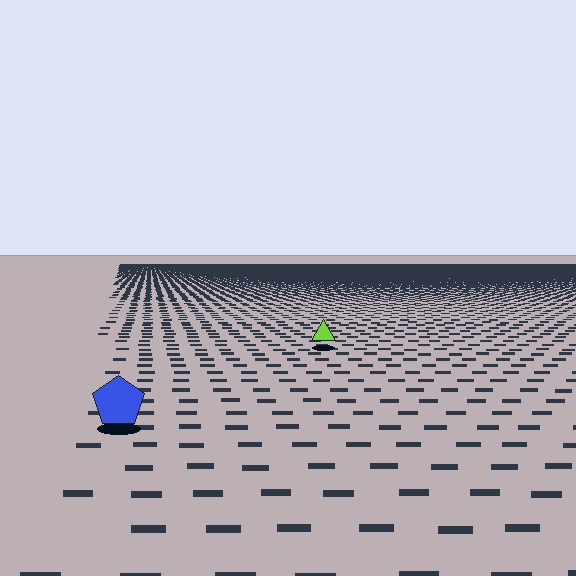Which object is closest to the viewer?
The blue pentagon is closest. The texture marks near it are larger and more spread out.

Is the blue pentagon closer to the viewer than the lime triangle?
Yes. The blue pentagon is closer — you can tell from the texture gradient: the ground texture is coarser near it.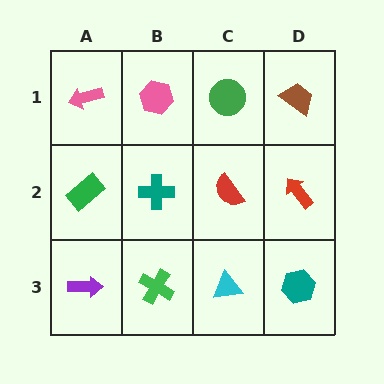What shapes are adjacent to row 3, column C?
A red semicircle (row 2, column C), a green cross (row 3, column B), a teal hexagon (row 3, column D).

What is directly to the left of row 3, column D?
A cyan triangle.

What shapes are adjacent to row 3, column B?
A teal cross (row 2, column B), a purple arrow (row 3, column A), a cyan triangle (row 3, column C).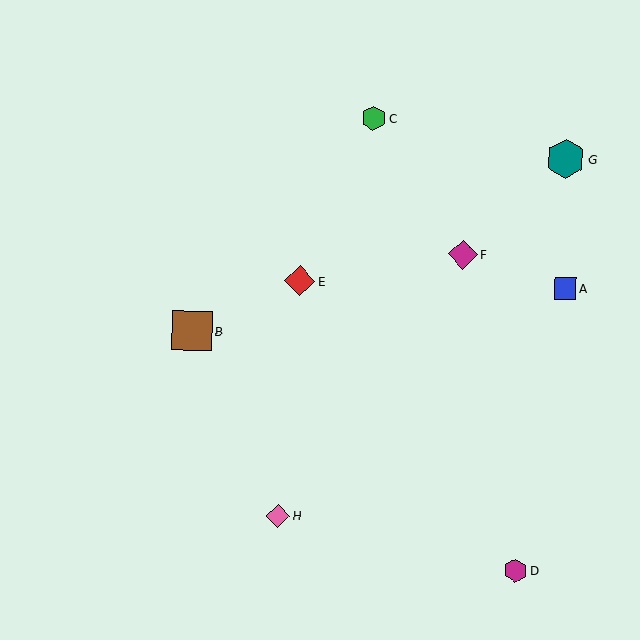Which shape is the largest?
The brown square (labeled B) is the largest.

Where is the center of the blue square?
The center of the blue square is at (565, 288).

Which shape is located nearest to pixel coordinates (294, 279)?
The red diamond (labeled E) at (300, 281) is nearest to that location.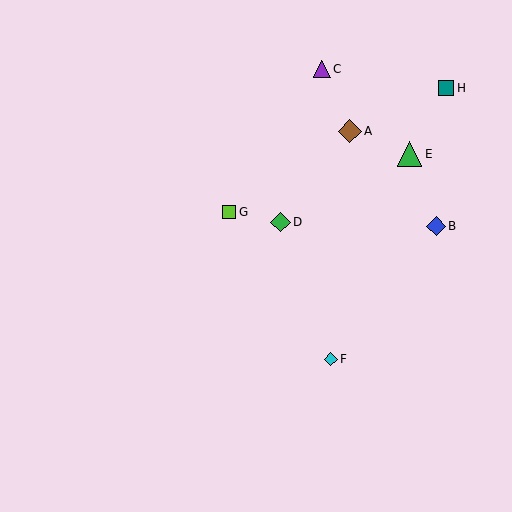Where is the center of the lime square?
The center of the lime square is at (229, 212).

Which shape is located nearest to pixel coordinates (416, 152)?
The green triangle (labeled E) at (409, 154) is nearest to that location.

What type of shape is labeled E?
Shape E is a green triangle.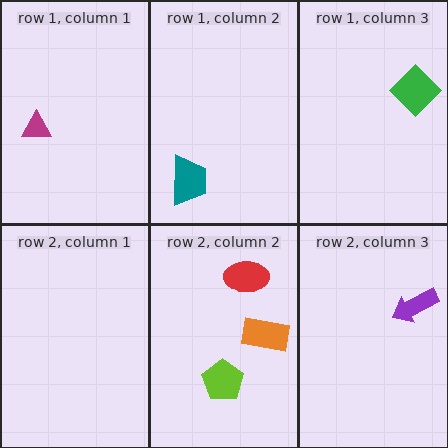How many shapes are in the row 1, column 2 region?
1.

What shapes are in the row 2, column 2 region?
The orange rectangle, the red ellipse, the lime pentagon.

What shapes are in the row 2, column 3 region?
The purple arrow.